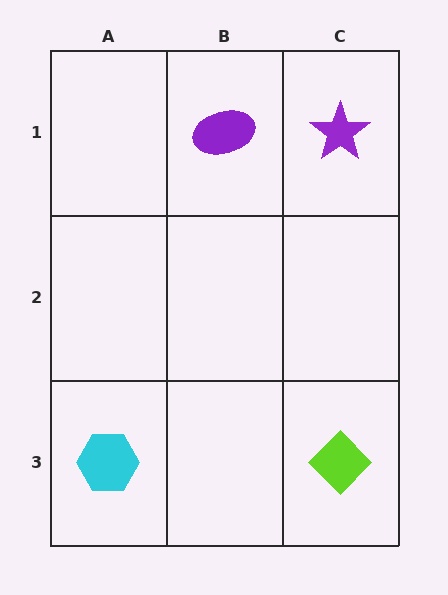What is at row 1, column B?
A purple ellipse.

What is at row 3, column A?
A cyan hexagon.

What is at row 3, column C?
A lime diamond.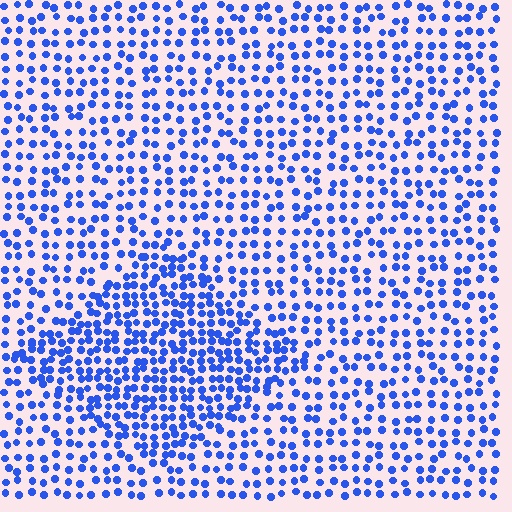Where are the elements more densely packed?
The elements are more densely packed inside the diamond boundary.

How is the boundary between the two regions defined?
The boundary is defined by a change in element density (approximately 1.8x ratio). All elements are the same color, size, and shape.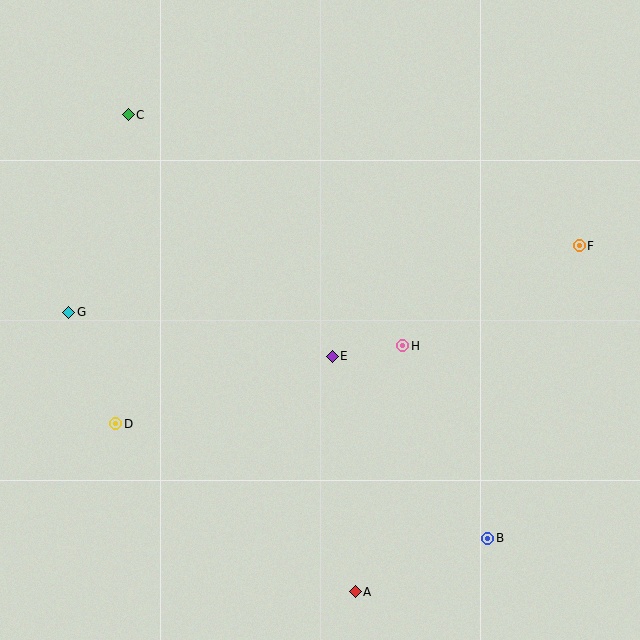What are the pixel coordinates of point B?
Point B is at (488, 538).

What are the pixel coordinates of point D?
Point D is at (116, 424).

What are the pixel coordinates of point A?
Point A is at (355, 592).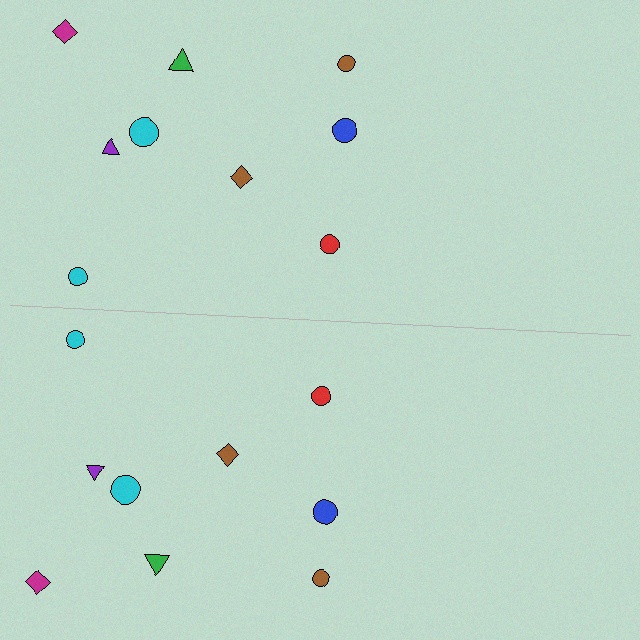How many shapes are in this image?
There are 18 shapes in this image.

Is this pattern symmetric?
Yes, this pattern has bilateral (reflection) symmetry.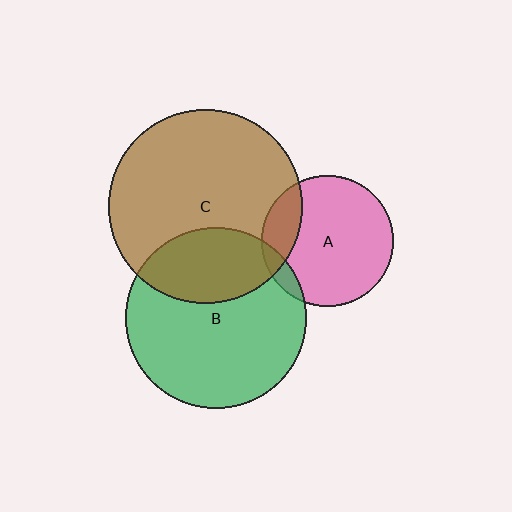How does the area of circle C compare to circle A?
Approximately 2.2 times.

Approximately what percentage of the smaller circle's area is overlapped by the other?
Approximately 20%.